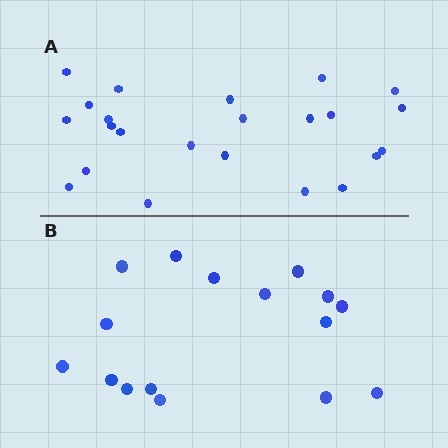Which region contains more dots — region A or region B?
Region A (the top region) has more dots.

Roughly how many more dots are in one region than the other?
Region A has roughly 8 or so more dots than region B.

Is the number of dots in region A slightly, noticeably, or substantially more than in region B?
Region A has noticeably more, but not dramatically so. The ratio is roughly 1.4 to 1.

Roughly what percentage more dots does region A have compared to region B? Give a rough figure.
About 45% more.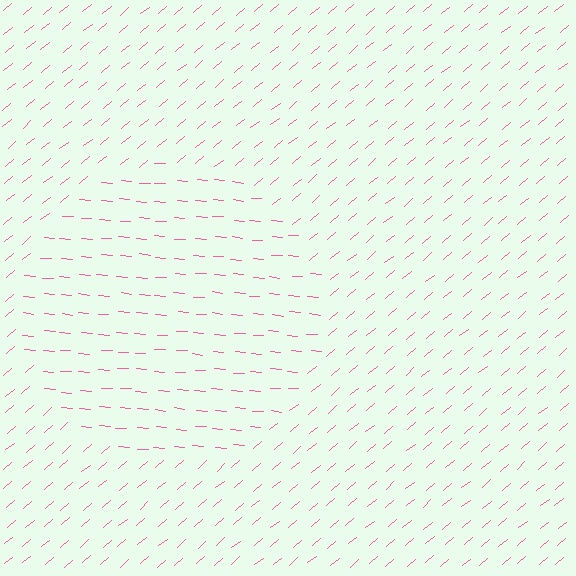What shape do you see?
I see a circle.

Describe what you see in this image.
The image is filled with small pink line segments. A circle region in the image has lines oriented differently from the surrounding lines, creating a visible texture boundary.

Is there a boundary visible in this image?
Yes, there is a texture boundary formed by a change in line orientation.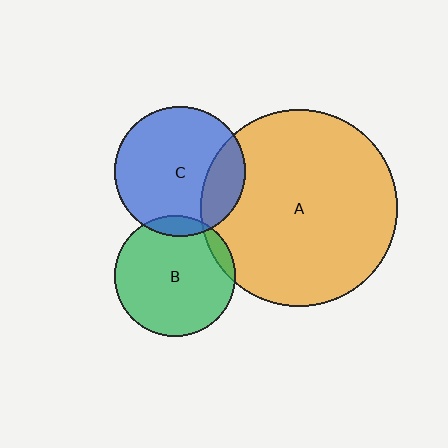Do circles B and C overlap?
Yes.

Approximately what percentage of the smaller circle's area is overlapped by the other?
Approximately 10%.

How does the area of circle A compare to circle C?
Approximately 2.3 times.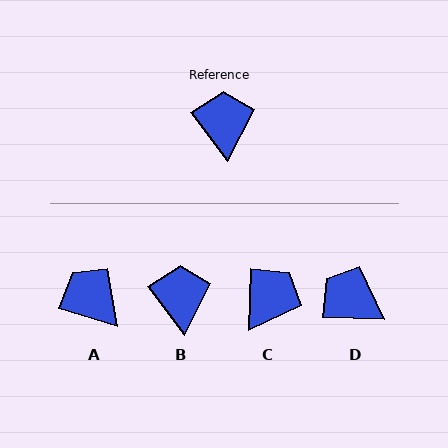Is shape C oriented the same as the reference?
No, it is off by about 39 degrees.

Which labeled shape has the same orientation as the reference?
B.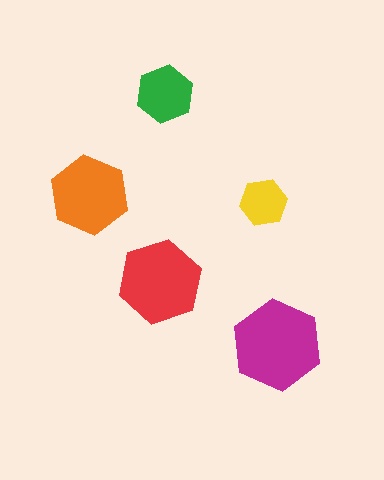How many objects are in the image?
There are 5 objects in the image.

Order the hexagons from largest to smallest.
the magenta one, the red one, the orange one, the green one, the yellow one.